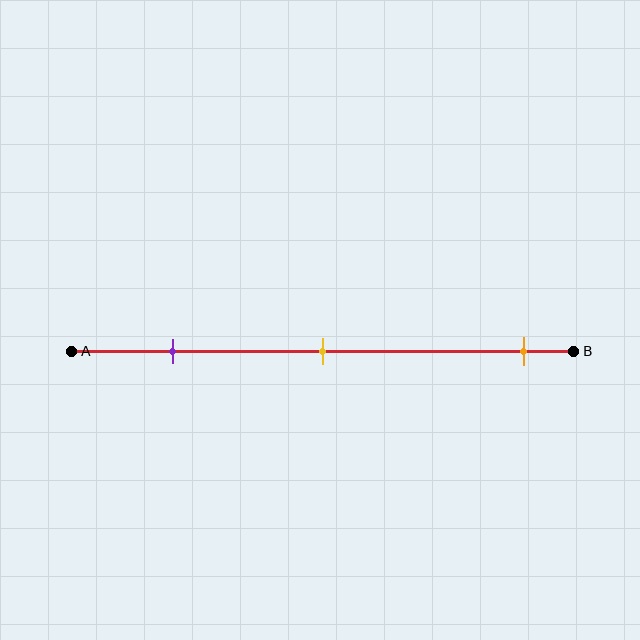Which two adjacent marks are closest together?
The purple and yellow marks are the closest adjacent pair.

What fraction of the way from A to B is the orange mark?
The orange mark is approximately 90% (0.9) of the way from A to B.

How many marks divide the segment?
There are 3 marks dividing the segment.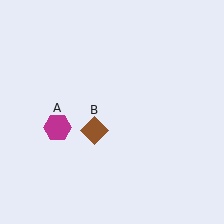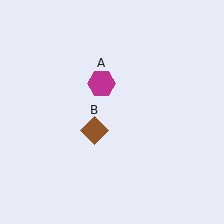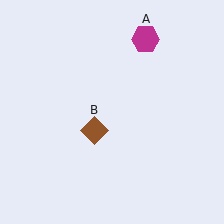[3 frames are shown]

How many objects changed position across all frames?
1 object changed position: magenta hexagon (object A).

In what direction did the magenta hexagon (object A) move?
The magenta hexagon (object A) moved up and to the right.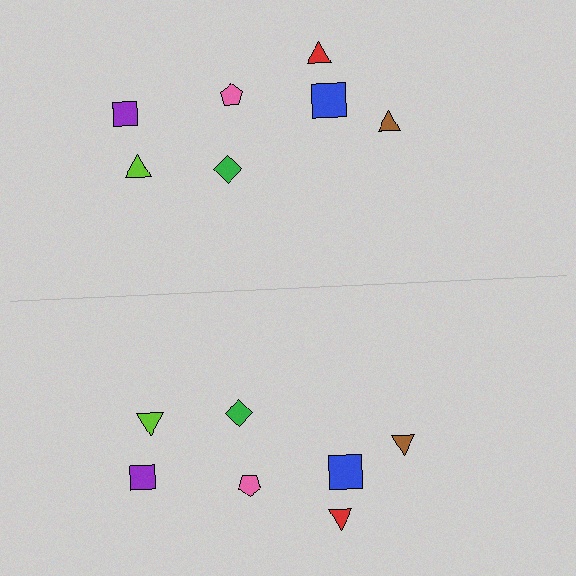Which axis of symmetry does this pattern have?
The pattern has a horizontal axis of symmetry running through the center of the image.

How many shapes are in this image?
There are 14 shapes in this image.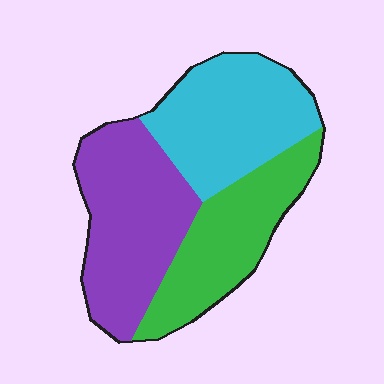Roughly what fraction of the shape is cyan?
Cyan covers 33% of the shape.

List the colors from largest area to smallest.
From largest to smallest: purple, cyan, green.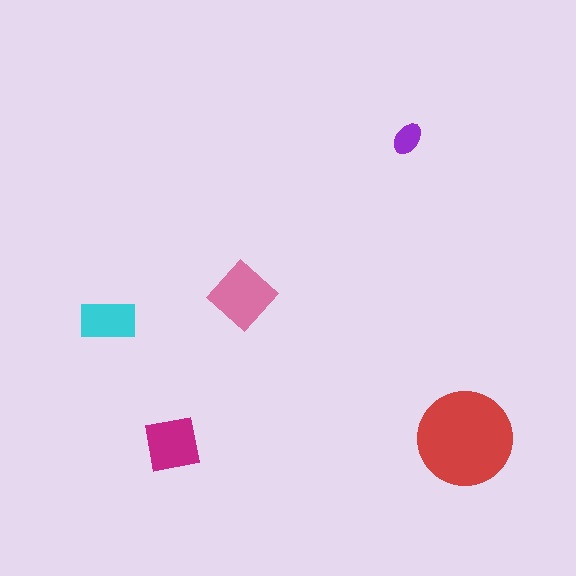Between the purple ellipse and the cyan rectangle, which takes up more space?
The cyan rectangle.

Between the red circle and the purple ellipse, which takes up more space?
The red circle.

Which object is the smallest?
The purple ellipse.